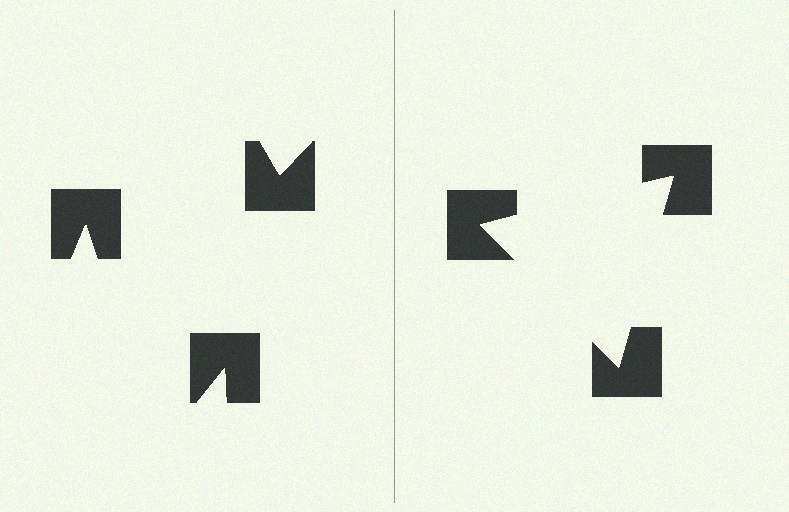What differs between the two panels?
The notched squares are positioned identically on both sides; only the wedge orientations differ. On the right they align to a triangle; on the left they are misaligned.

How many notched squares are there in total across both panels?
6 — 3 on each side.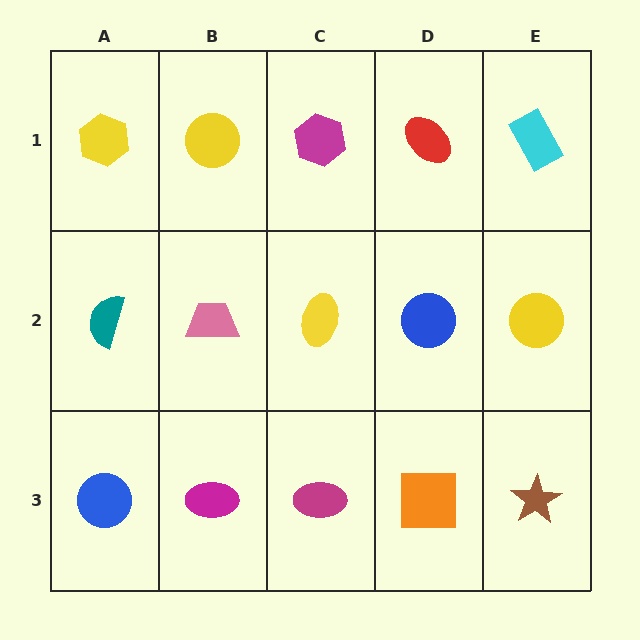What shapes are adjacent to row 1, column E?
A yellow circle (row 2, column E), a red ellipse (row 1, column D).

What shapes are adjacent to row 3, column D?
A blue circle (row 2, column D), a magenta ellipse (row 3, column C), a brown star (row 3, column E).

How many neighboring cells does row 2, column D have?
4.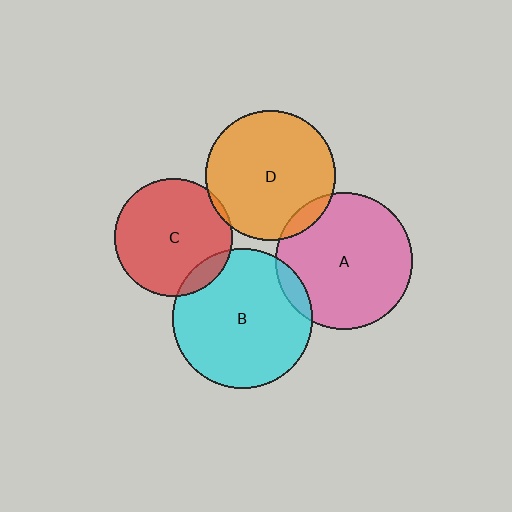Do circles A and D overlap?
Yes.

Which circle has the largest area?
Circle B (cyan).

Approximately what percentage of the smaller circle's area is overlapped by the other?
Approximately 10%.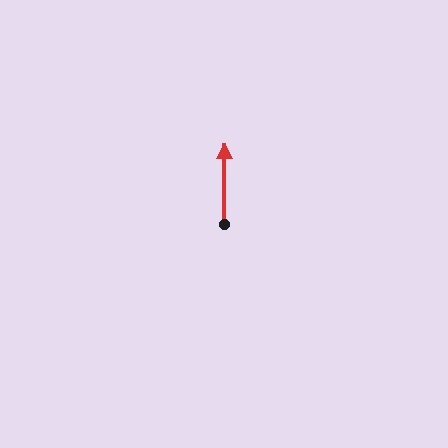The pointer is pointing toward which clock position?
Roughly 12 o'clock.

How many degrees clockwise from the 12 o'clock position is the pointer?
Approximately 0 degrees.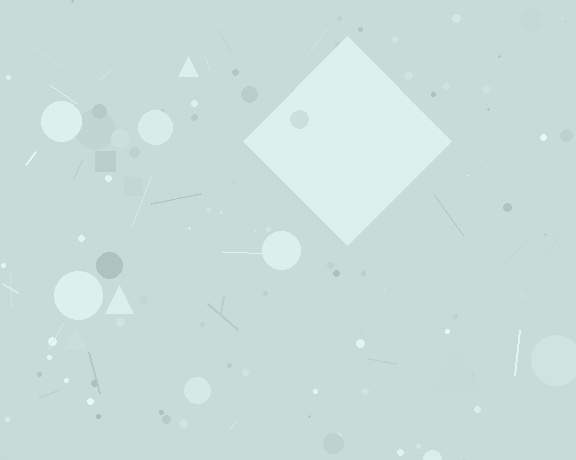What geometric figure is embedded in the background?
A diamond is embedded in the background.